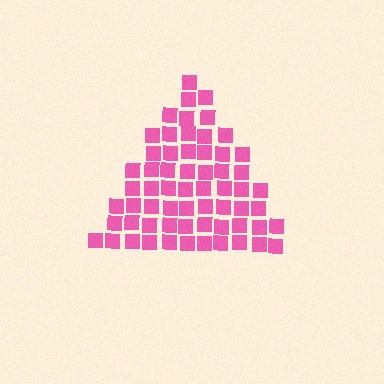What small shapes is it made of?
It is made of small squares.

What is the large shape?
The large shape is a triangle.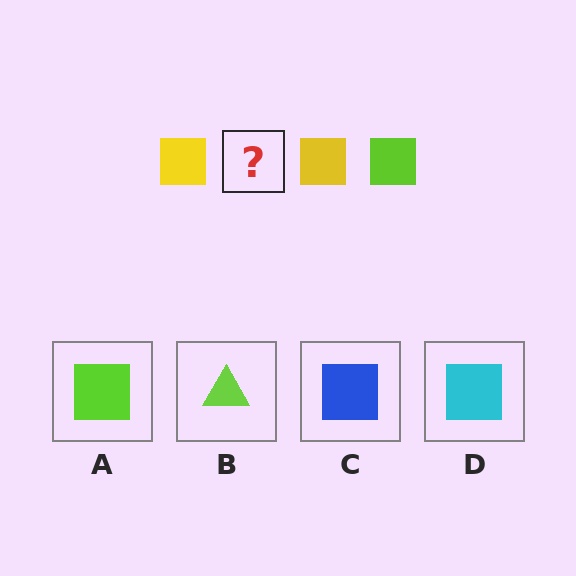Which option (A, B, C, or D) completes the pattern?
A.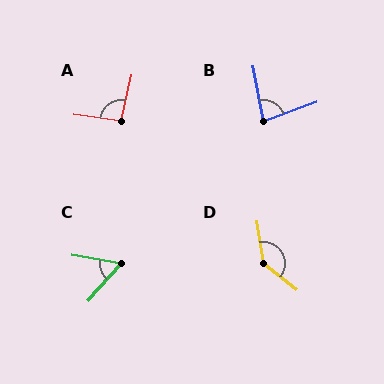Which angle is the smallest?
C, at approximately 58 degrees.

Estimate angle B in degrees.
Approximately 80 degrees.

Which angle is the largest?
D, at approximately 137 degrees.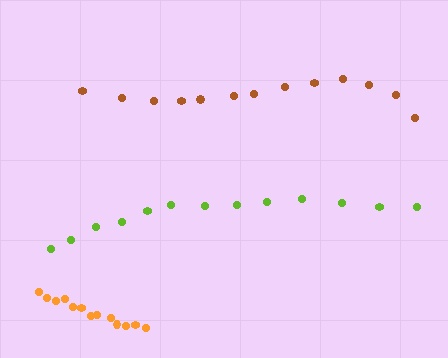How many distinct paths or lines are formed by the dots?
There are 3 distinct paths.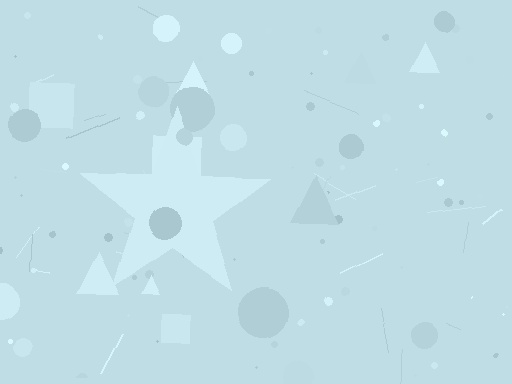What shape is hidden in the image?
A star is hidden in the image.